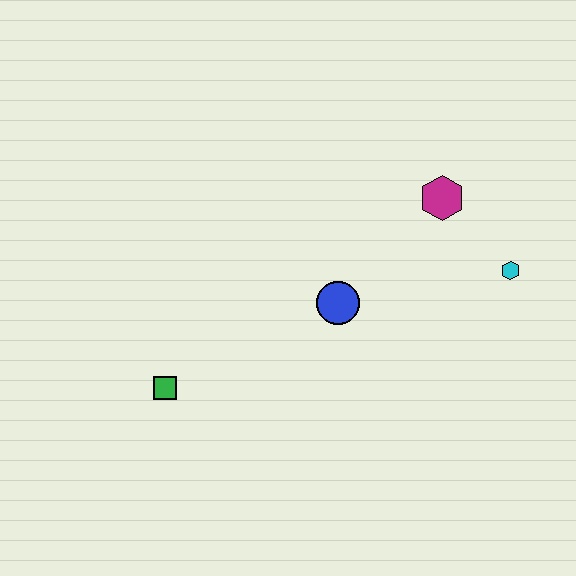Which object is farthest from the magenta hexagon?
The green square is farthest from the magenta hexagon.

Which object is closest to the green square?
The blue circle is closest to the green square.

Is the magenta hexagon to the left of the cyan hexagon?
Yes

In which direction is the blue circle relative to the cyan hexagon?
The blue circle is to the left of the cyan hexagon.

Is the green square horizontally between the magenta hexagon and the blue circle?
No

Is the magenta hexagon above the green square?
Yes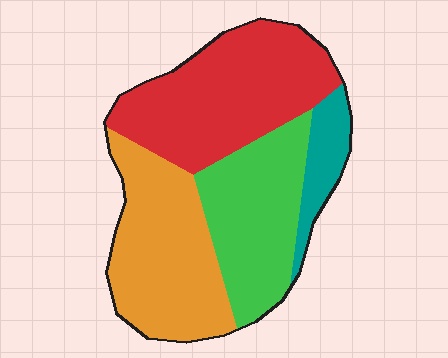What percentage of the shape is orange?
Orange covers about 30% of the shape.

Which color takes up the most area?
Red, at roughly 35%.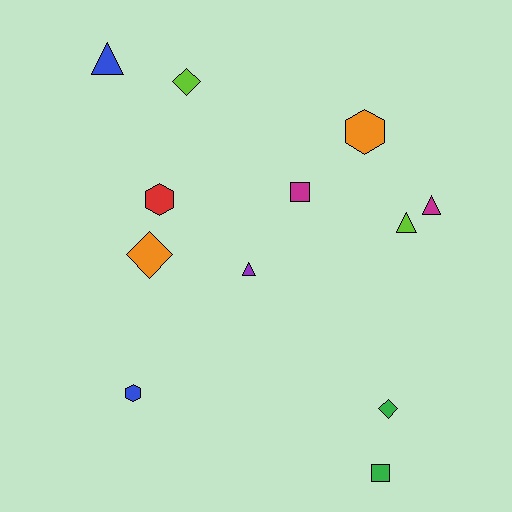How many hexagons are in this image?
There are 3 hexagons.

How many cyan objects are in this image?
There are no cyan objects.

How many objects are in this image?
There are 12 objects.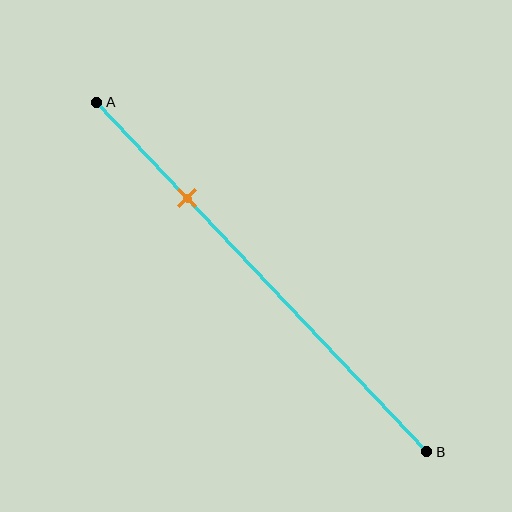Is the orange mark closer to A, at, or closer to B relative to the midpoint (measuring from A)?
The orange mark is closer to point A than the midpoint of segment AB.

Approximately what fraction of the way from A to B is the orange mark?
The orange mark is approximately 25% of the way from A to B.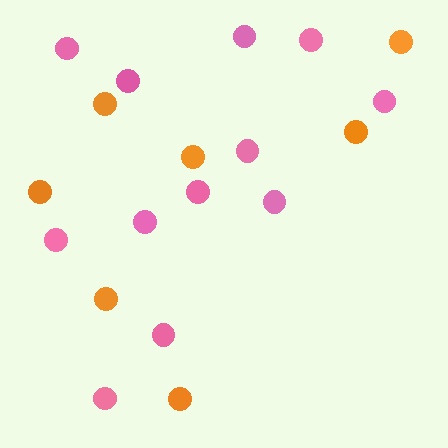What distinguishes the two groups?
There are 2 groups: one group of pink circles (12) and one group of orange circles (7).